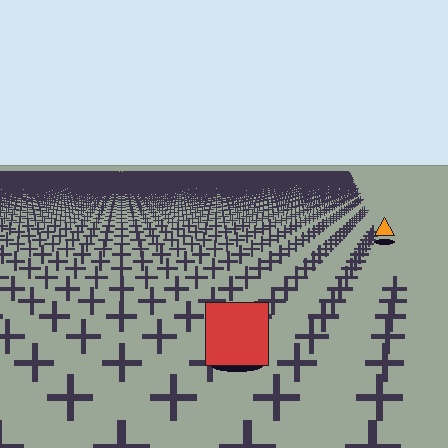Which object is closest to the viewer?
The red square is closest. The texture marks near it are larger and more spread out.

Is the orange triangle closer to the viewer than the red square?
No. The red square is closer — you can tell from the texture gradient: the ground texture is coarser near it.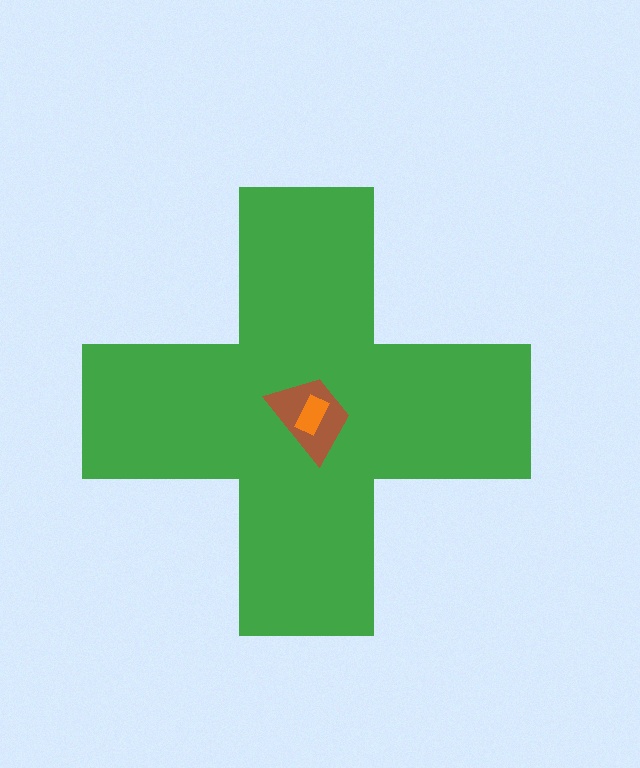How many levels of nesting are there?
3.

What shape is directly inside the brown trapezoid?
The orange rectangle.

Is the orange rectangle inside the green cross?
Yes.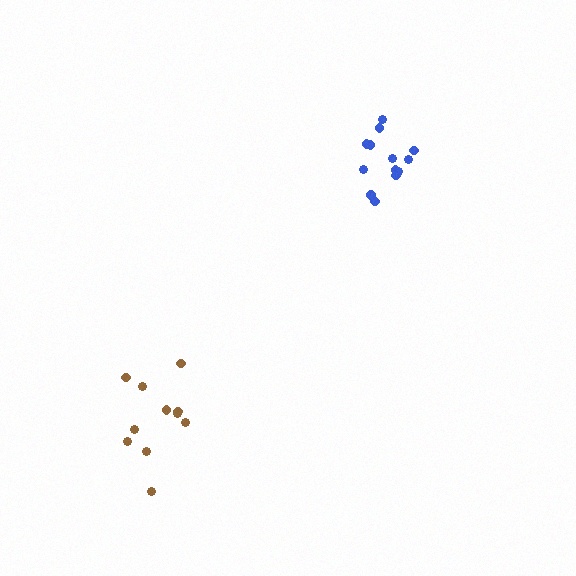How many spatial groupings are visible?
There are 2 spatial groupings.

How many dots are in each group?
Group 1: 11 dots, Group 2: 13 dots (24 total).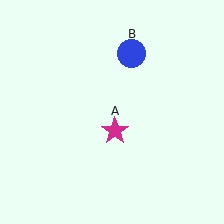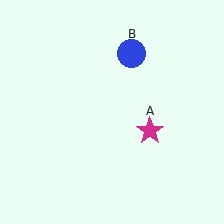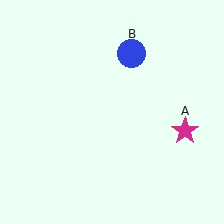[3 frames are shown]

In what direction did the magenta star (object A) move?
The magenta star (object A) moved right.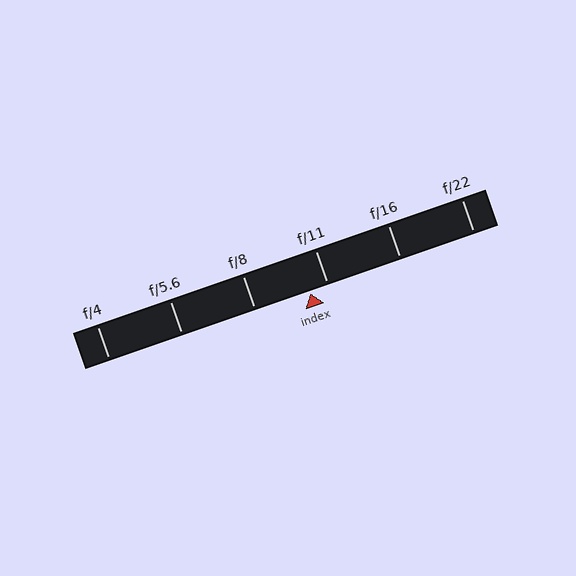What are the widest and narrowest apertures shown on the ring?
The widest aperture shown is f/4 and the narrowest is f/22.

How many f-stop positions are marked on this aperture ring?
There are 6 f-stop positions marked.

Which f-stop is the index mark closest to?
The index mark is closest to f/11.